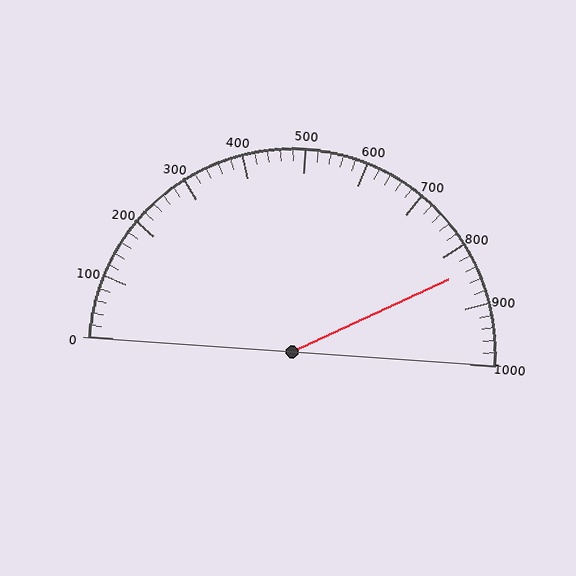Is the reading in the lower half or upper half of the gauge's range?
The reading is in the upper half of the range (0 to 1000).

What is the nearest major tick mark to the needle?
The nearest major tick mark is 800.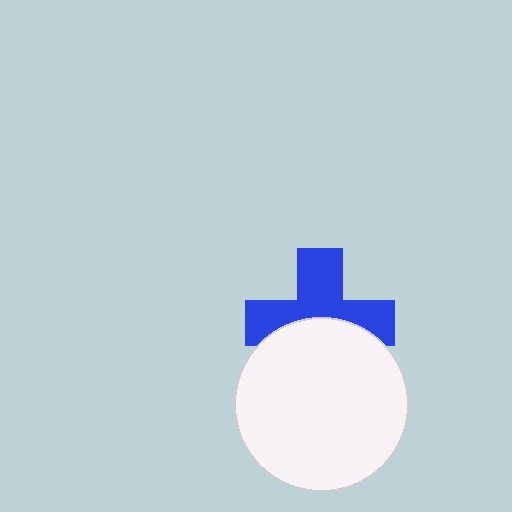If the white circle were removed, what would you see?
You would see the complete blue cross.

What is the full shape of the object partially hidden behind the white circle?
The partially hidden object is a blue cross.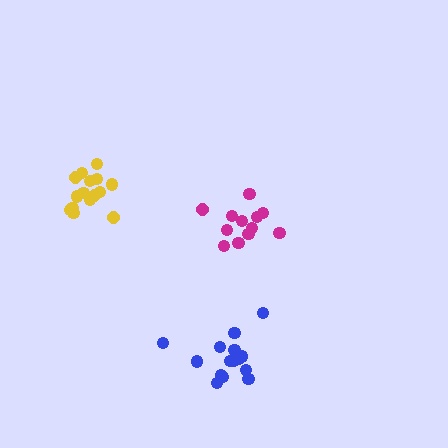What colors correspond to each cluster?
The clusters are colored: blue, magenta, yellow.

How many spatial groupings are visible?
There are 3 spatial groupings.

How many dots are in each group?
Group 1: 15 dots, Group 2: 13 dots, Group 3: 15 dots (43 total).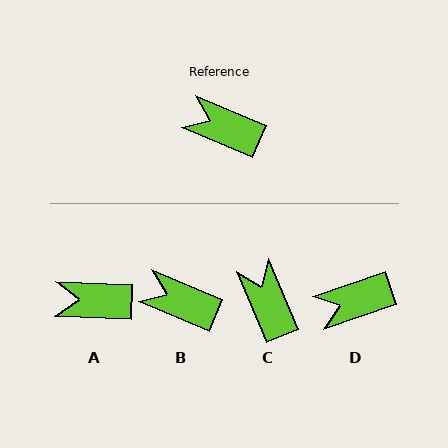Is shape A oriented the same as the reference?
No, it is off by about 21 degrees.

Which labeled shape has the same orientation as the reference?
B.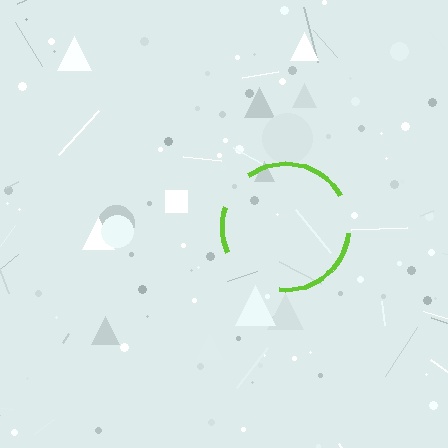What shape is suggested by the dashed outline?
The dashed outline suggests a circle.